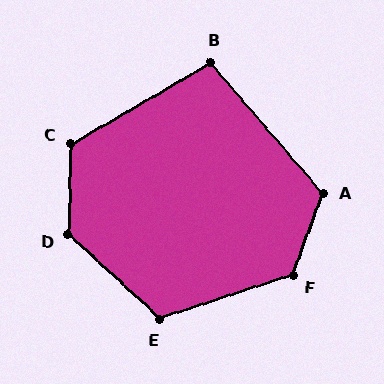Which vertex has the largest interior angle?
D, at approximately 131 degrees.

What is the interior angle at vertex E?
Approximately 119 degrees (obtuse).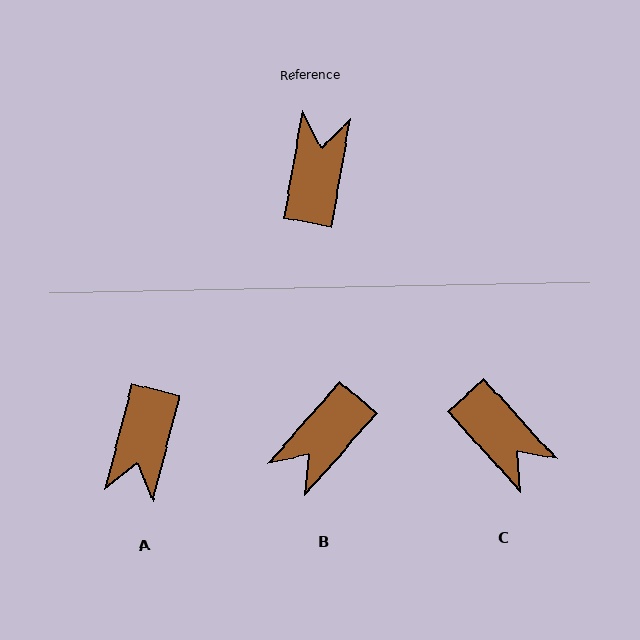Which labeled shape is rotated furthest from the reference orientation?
A, about 175 degrees away.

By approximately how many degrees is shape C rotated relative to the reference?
Approximately 128 degrees clockwise.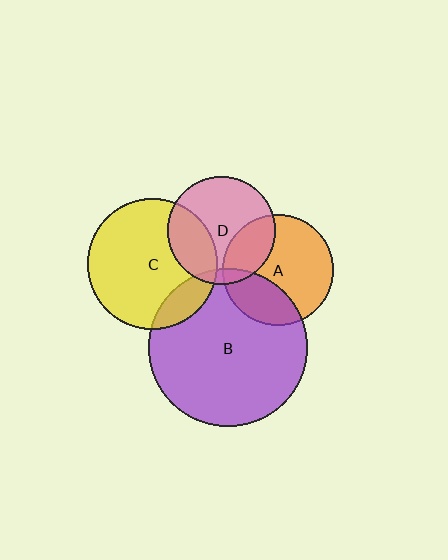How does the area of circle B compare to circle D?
Approximately 2.2 times.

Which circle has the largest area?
Circle B (purple).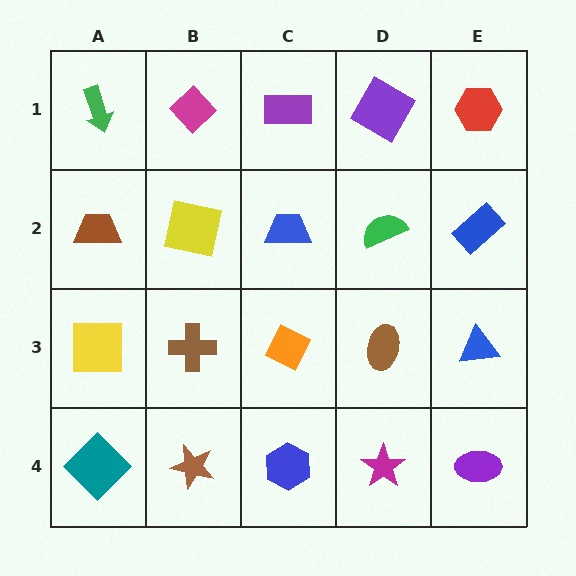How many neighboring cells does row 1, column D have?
3.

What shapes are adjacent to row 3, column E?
A blue rectangle (row 2, column E), a purple ellipse (row 4, column E), a brown ellipse (row 3, column D).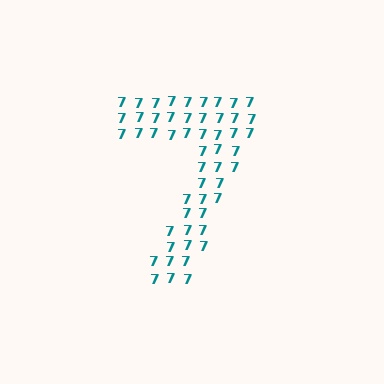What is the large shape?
The large shape is the digit 7.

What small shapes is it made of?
It is made of small digit 7's.